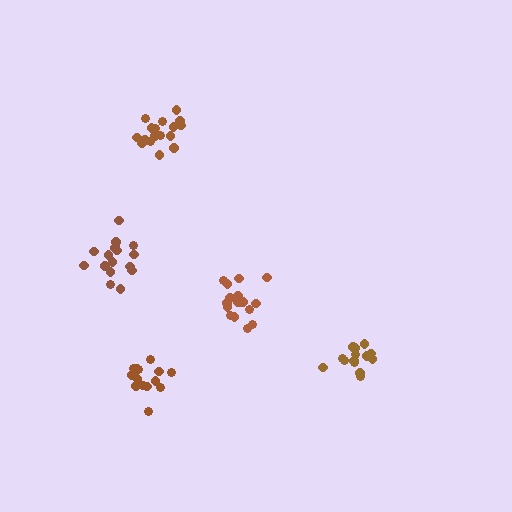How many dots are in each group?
Group 1: 17 dots, Group 2: 14 dots, Group 3: 17 dots, Group 4: 17 dots, Group 5: 14 dots (79 total).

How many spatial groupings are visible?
There are 5 spatial groupings.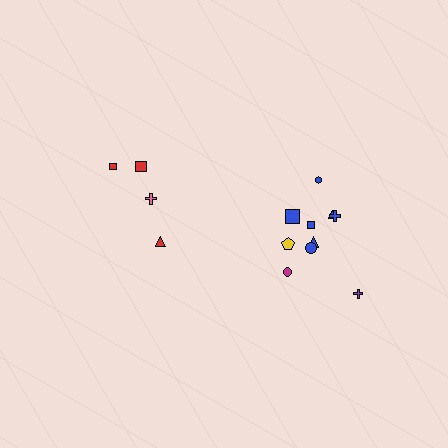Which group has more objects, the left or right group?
The right group.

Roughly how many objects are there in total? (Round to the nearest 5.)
Roughly 15 objects in total.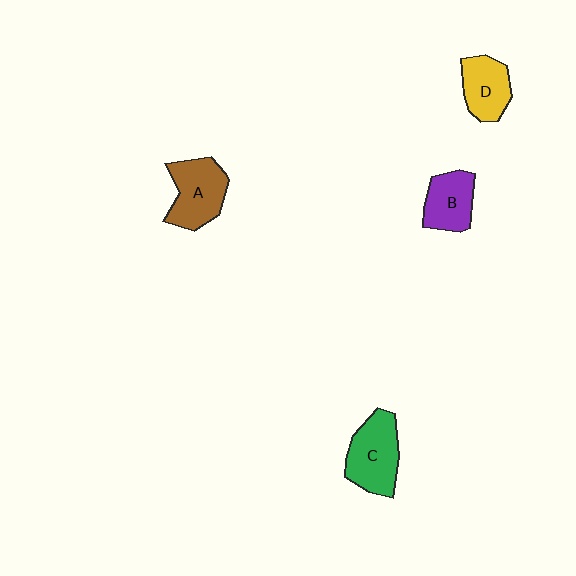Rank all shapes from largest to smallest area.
From largest to smallest: C (green), A (brown), D (yellow), B (purple).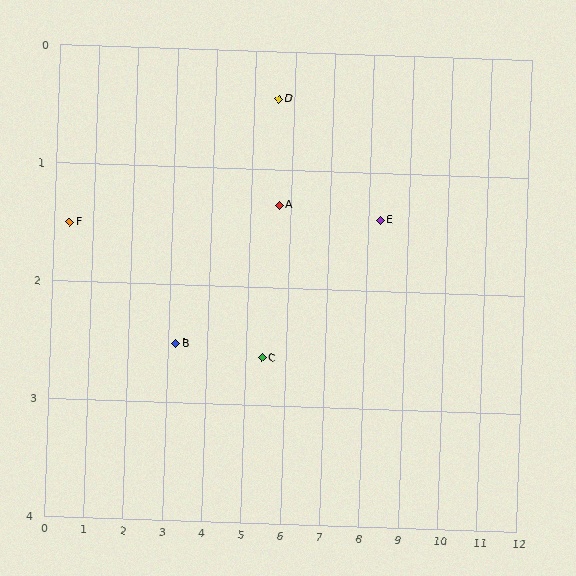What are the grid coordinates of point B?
Point B is at approximately (3.2, 2.5).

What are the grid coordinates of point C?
Point C is at approximately (5.4, 2.6).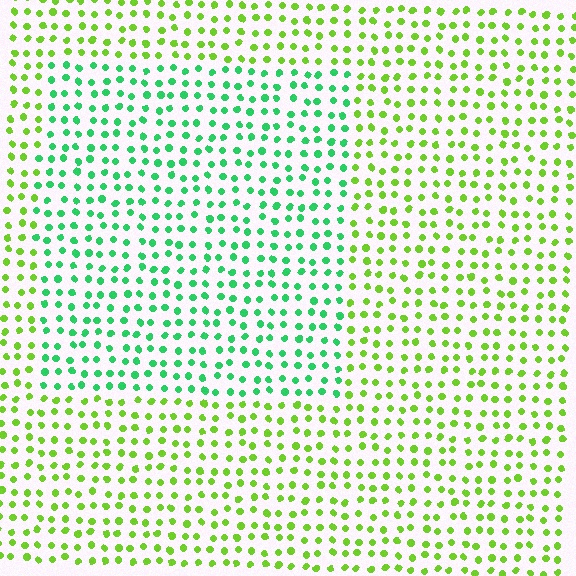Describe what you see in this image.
The image is filled with small lime elements in a uniform arrangement. A rectangle-shaped region is visible where the elements are tinted to a slightly different hue, forming a subtle color boundary.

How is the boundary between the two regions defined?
The boundary is defined purely by a slight shift in hue (about 46 degrees). Spacing, size, and orientation are identical on both sides.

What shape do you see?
I see a rectangle.